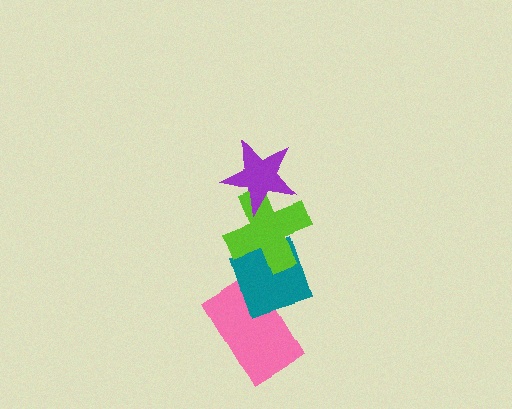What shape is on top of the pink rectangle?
The teal diamond is on top of the pink rectangle.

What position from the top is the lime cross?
The lime cross is 2nd from the top.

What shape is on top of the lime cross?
The purple star is on top of the lime cross.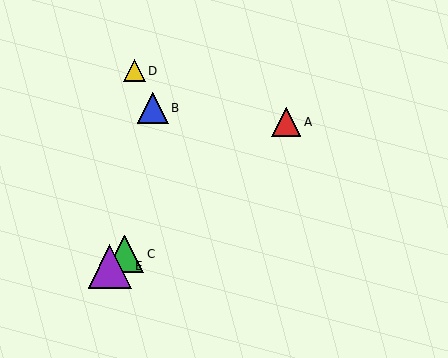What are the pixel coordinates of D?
Object D is at (134, 71).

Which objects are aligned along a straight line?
Objects A, C, E are aligned along a straight line.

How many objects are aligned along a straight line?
3 objects (A, C, E) are aligned along a straight line.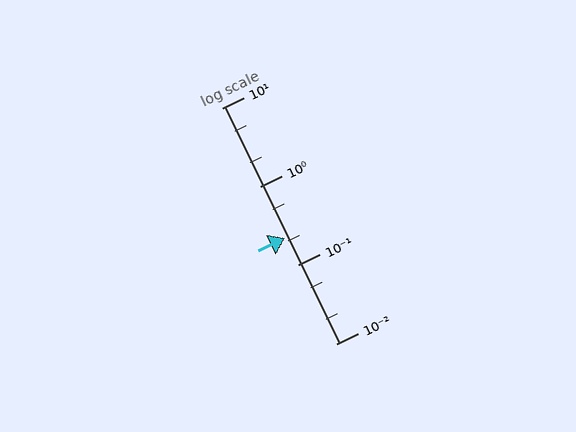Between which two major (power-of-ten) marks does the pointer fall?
The pointer is between 0.1 and 1.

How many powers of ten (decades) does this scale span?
The scale spans 3 decades, from 0.01 to 10.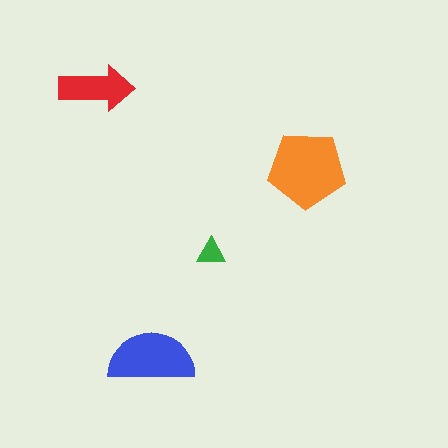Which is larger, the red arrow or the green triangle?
The red arrow.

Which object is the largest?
The orange pentagon.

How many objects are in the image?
There are 4 objects in the image.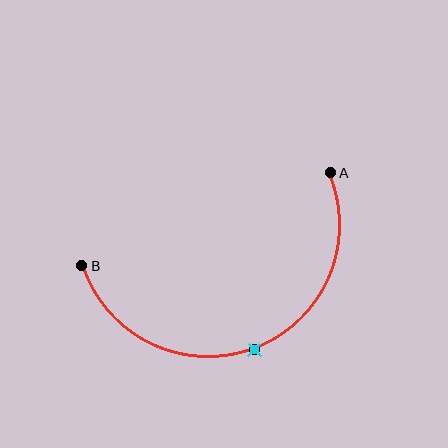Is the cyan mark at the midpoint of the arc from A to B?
Yes. The cyan mark lies on the arc at equal arc-length from both A and B — it is the arc midpoint.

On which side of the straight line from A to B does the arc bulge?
The arc bulges below the straight line connecting A and B.